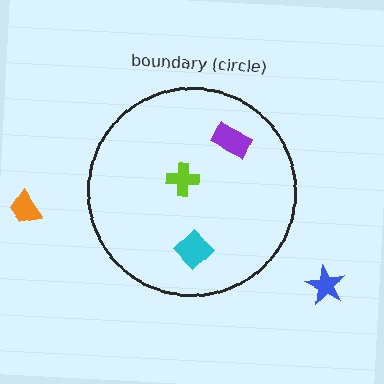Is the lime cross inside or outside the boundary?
Inside.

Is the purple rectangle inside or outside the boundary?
Inside.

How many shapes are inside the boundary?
3 inside, 2 outside.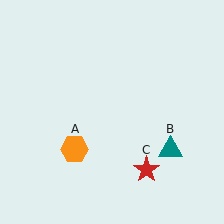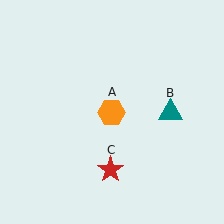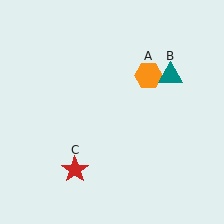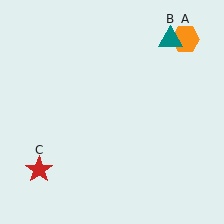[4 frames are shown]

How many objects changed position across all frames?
3 objects changed position: orange hexagon (object A), teal triangle (object B), red star (object C).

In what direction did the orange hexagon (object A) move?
The orange hexagon (object A) moved up and to the right.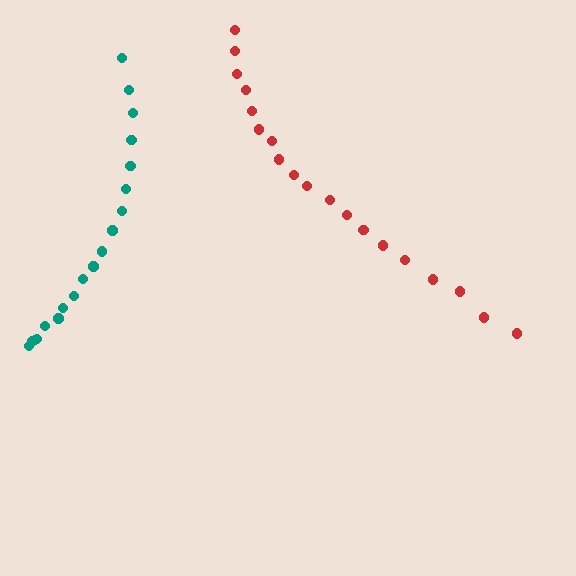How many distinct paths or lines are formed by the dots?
There are 2 distinct paths.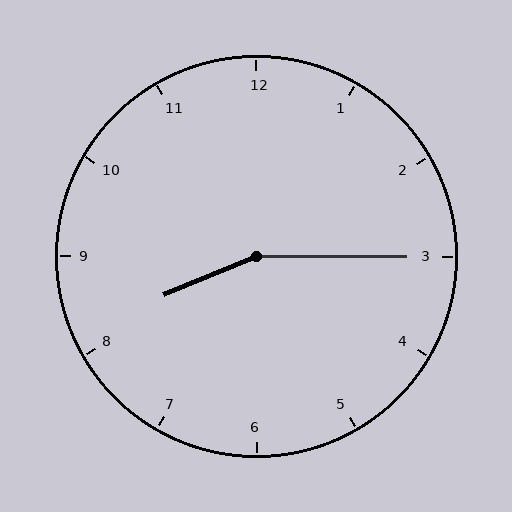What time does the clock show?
8:15.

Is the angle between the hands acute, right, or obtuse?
It is obtuse.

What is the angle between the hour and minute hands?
Approximately 158 degrees.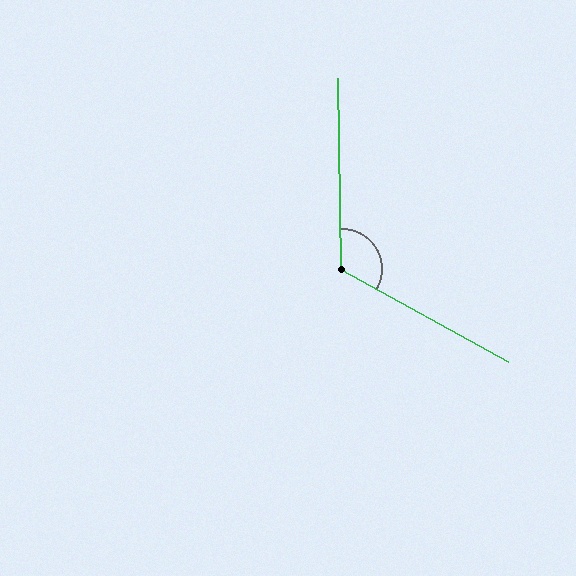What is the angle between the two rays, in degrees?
Approximately 120 degrees.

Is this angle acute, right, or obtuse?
It is obtuse.